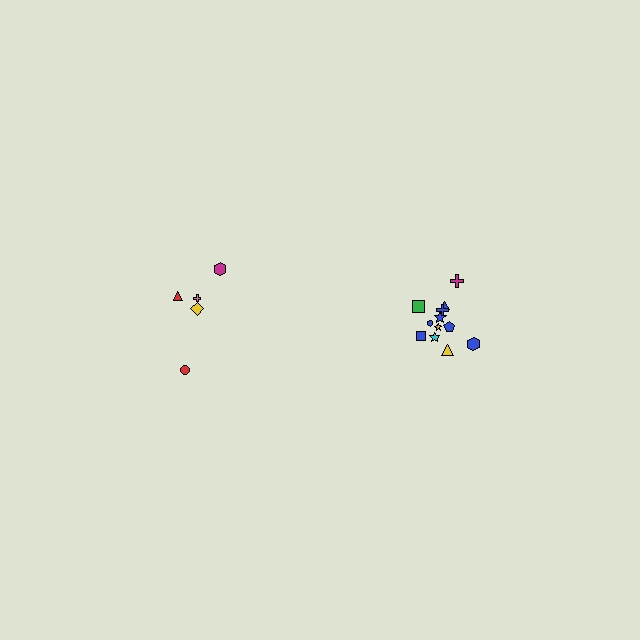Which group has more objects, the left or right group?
The right group.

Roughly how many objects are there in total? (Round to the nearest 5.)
Roughly 15 objects in total.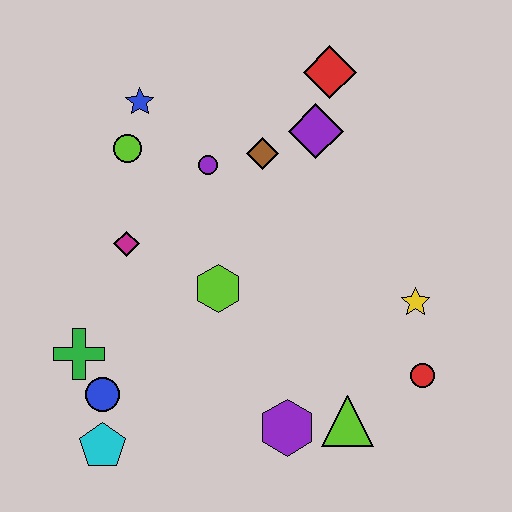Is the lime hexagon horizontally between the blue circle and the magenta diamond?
No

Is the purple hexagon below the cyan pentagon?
No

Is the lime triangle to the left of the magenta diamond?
No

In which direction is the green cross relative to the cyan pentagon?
The green cross is above the cyan pentagon.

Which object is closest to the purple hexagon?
The lime triangle is closest to the purple hexagon.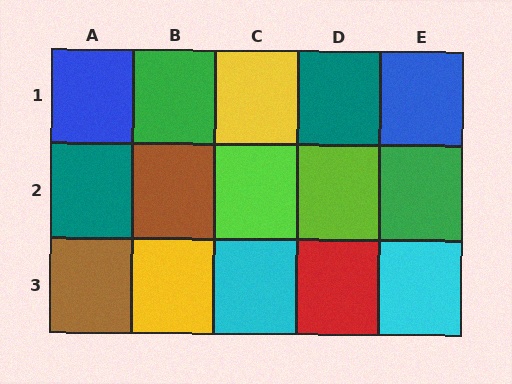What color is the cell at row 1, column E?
Blue.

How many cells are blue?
2 cells are blue.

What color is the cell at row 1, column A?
Blue.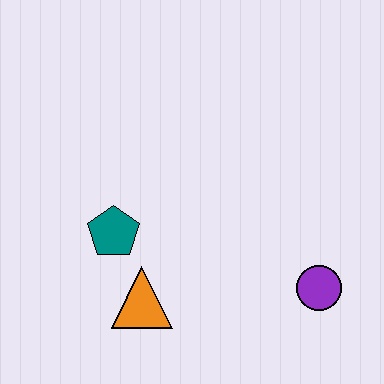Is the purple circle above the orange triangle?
Yes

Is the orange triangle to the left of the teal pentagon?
No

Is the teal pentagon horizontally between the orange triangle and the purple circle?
No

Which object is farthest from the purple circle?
The teal pentagon is farthest from the purple circle.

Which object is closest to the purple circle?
The orange triangle is closest to the purple circle.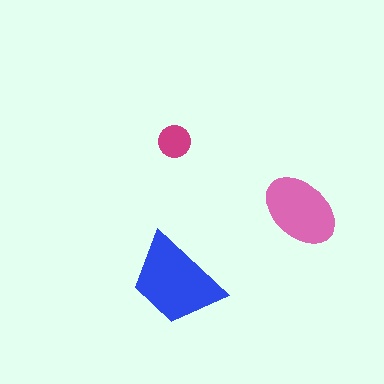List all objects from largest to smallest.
The blue trapezoid, the pink ellipse, the magenta circle.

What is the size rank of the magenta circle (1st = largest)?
3rd.